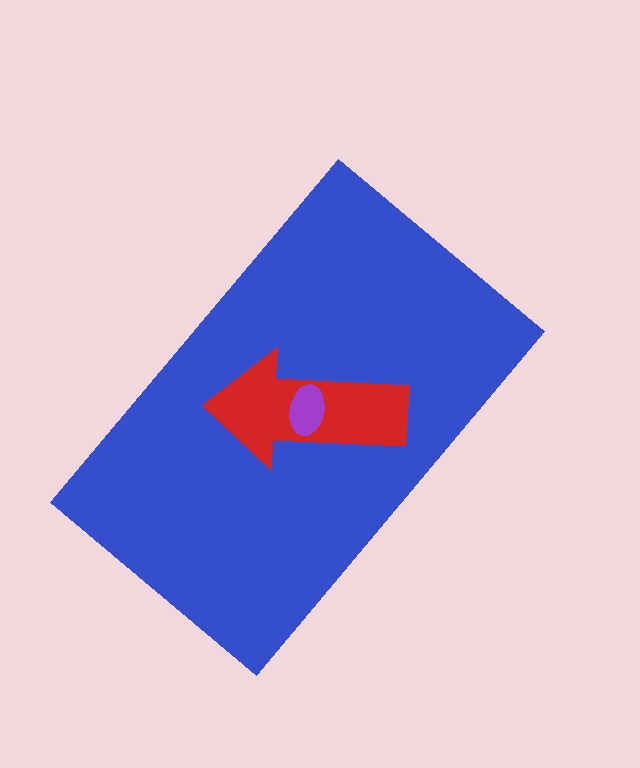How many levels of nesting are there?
3.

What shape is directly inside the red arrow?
The purple ellipse.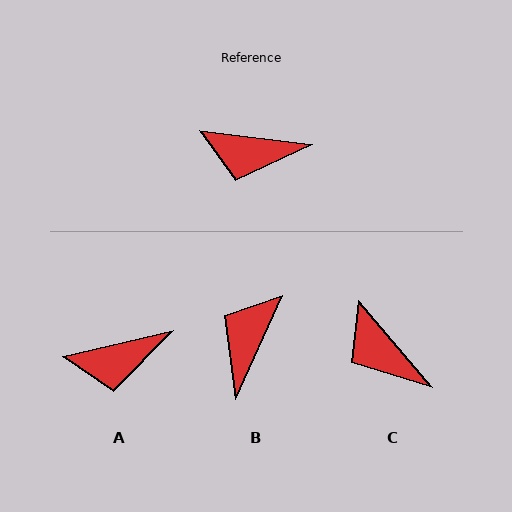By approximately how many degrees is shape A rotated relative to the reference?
Approximately 20 degrees counter-clockwise.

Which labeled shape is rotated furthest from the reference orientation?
B, about 107 degrees away.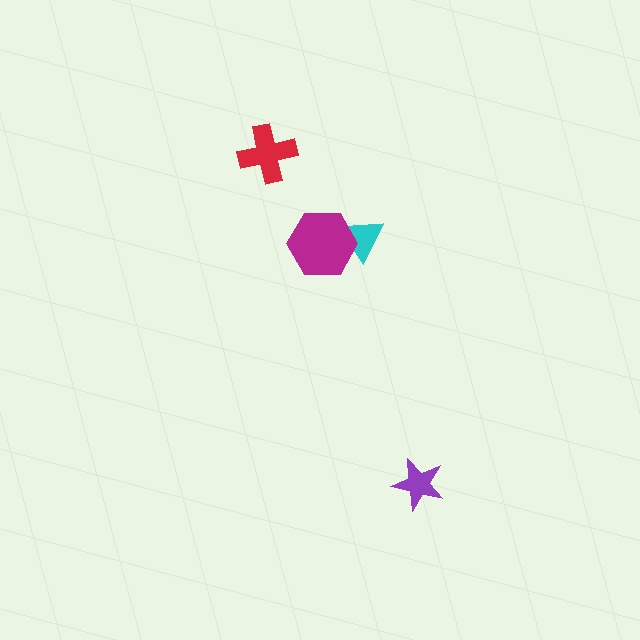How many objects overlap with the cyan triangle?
1 object overlaps with the cyan triangle.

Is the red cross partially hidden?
No, no other shape covers it.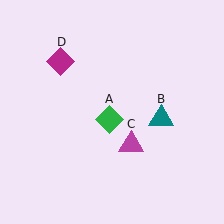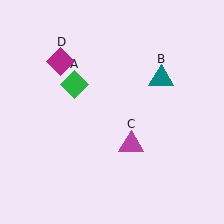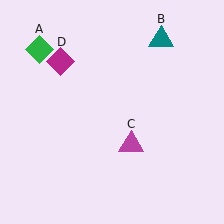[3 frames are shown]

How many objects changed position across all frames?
2 objects changed position: green diamond (object A), teal triangle (object B).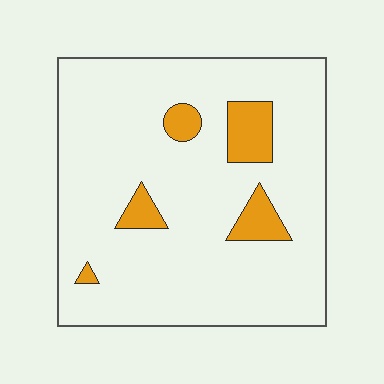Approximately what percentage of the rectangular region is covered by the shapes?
Approximately 10%.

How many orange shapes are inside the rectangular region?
5.